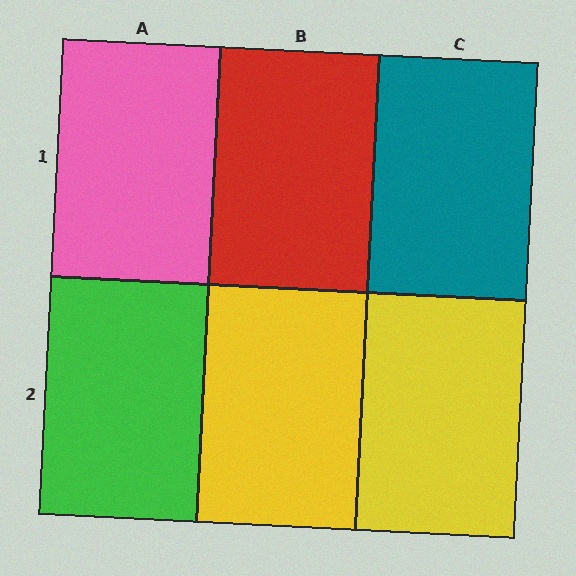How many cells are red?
1 cell is red.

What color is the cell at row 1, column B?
Red.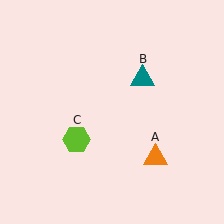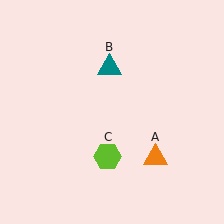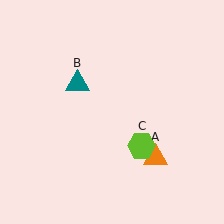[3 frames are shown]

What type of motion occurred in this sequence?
The teal triangle (object B), lime hexagon (object C) rotated counterclockwise around the center of the scene.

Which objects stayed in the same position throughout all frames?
Orange triangle (object A) remained stationary.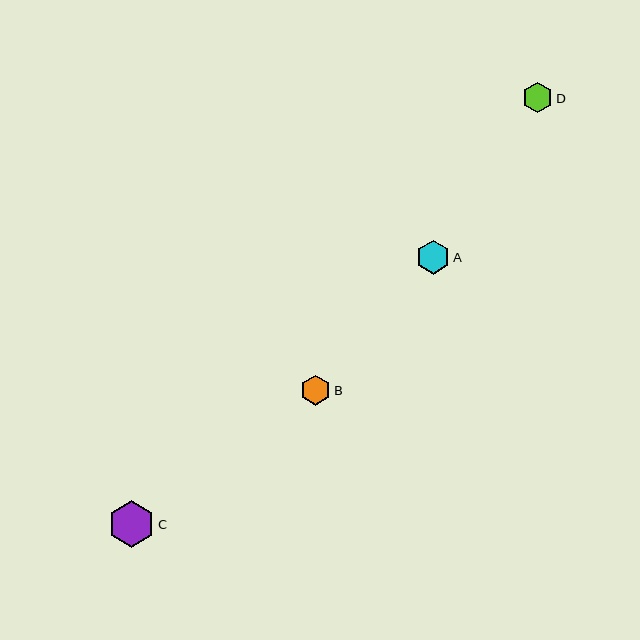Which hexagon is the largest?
Hexagon C is the largest with a size of approximately 46 pixels.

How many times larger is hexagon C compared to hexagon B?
Hexagon C is approximately 1.5 times the size of hexagon B.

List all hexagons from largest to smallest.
From largest to smallest: C, A, D, B.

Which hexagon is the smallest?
Hexagon B is the smallest with a size of approximately 30 pixels.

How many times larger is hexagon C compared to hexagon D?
Hexagon C is approximately 1.5 times the size of hexagon D.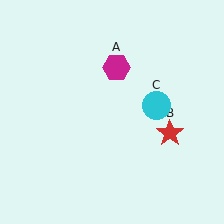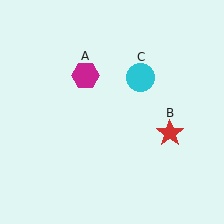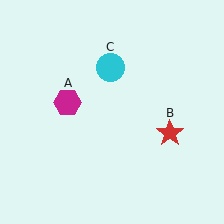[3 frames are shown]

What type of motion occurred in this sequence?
The magenta hexagon (object A), cyan circle (object C) rotated counterclockwise around the center of the scene.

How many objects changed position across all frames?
2 objects changed position: magenta hexagon (object A), cyan circle (object C).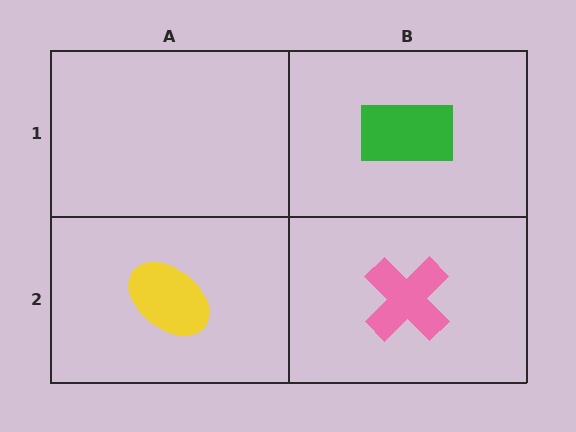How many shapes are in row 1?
1 shape.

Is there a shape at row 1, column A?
No, that cell is empty.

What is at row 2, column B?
A pink cross.